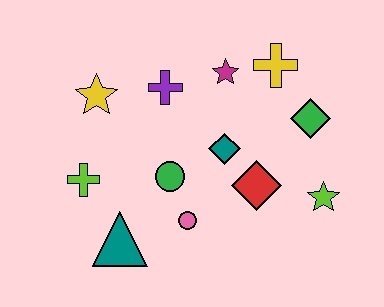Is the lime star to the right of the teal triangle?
Yes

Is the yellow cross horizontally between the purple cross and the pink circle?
No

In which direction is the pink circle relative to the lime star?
The pink circle is to the left of the lime star.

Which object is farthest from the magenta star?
The teal triangle is farthest from the magenta star.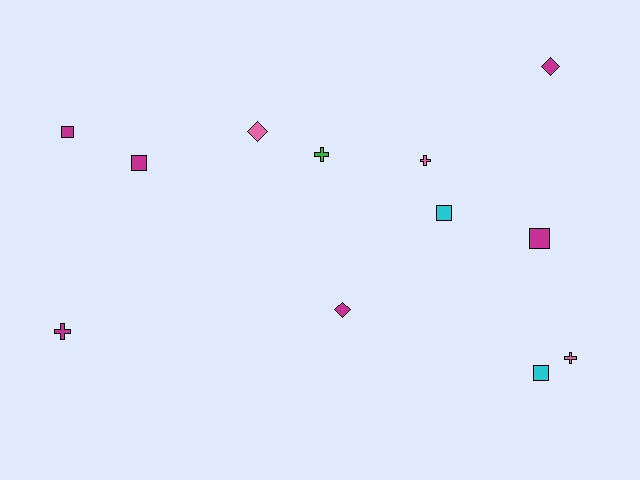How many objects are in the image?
There are 12 objects.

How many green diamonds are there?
There are no green diamonds.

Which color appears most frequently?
Magenta, with 6 objects.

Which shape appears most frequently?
Square, with 5 objects.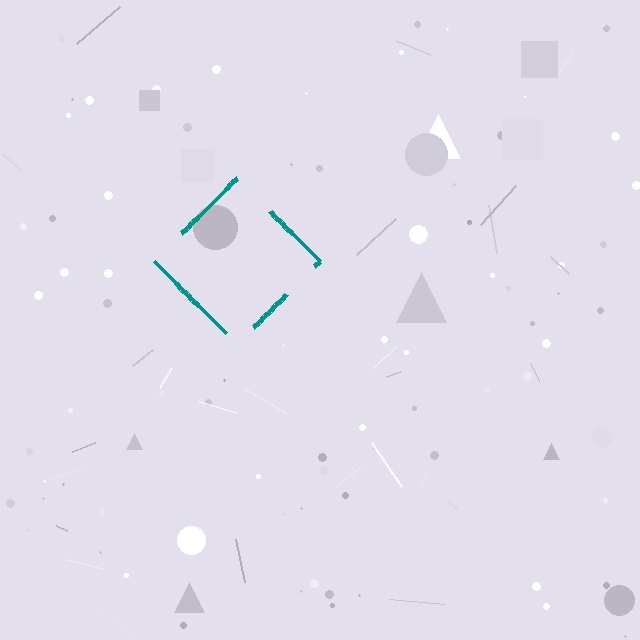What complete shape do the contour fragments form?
The contour fragments form a diamond.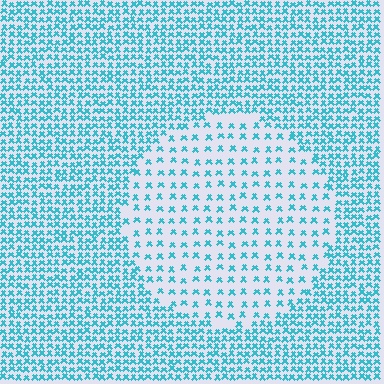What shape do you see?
I see a circle.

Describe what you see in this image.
The image contains small cyan elements arranged at two different densities. A circle-shaped region is visible where the elements are less densely packed than the surrounding area.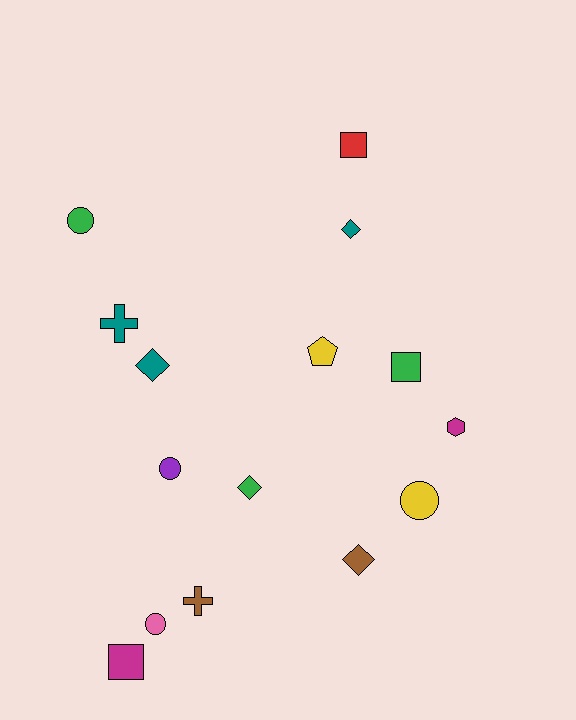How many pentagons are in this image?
There is 1 pentagon.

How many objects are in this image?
There are 15 objects.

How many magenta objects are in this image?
There are 2 magenta objects.